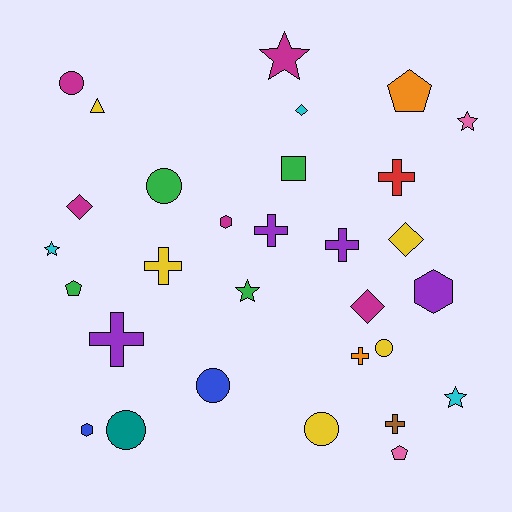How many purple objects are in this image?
There are 4 purple objects.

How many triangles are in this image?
There is 1 triangle.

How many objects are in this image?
There are 30 objects.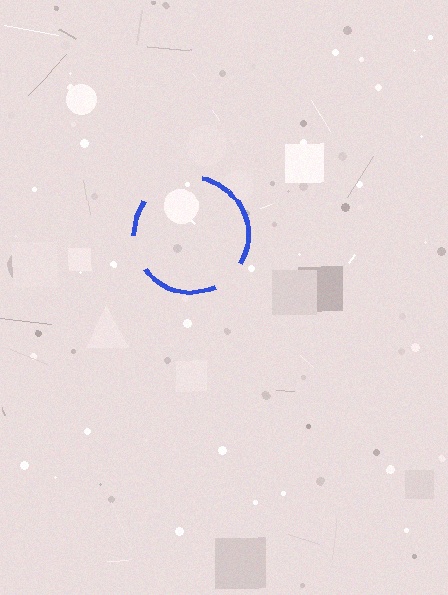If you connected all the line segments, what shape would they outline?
They would outline a circle.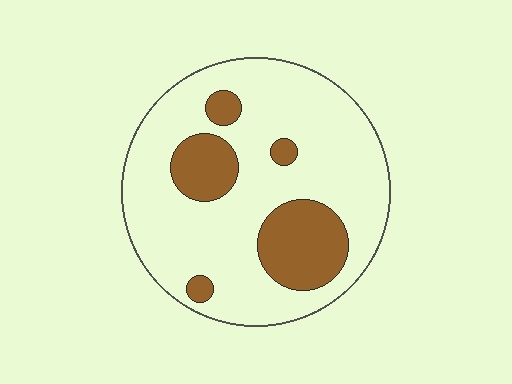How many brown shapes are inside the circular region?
5.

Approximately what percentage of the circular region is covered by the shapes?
Approximately 20%.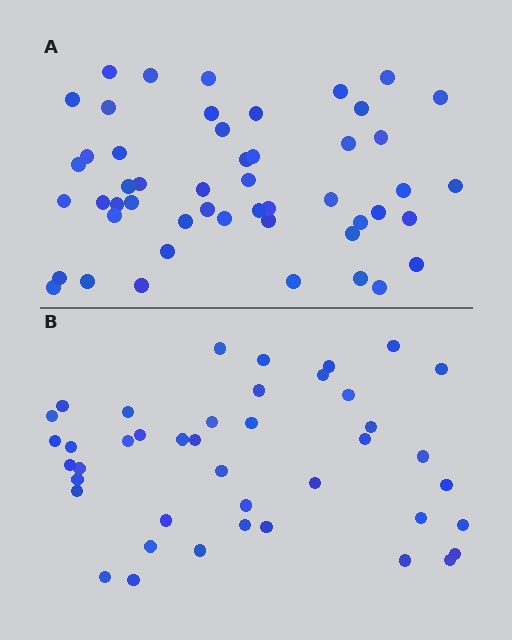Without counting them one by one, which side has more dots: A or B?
Region A (the top region) has more dots.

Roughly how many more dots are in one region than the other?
Region A has roughly 8 or so more dots than region B.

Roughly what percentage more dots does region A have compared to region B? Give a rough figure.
About 20% more.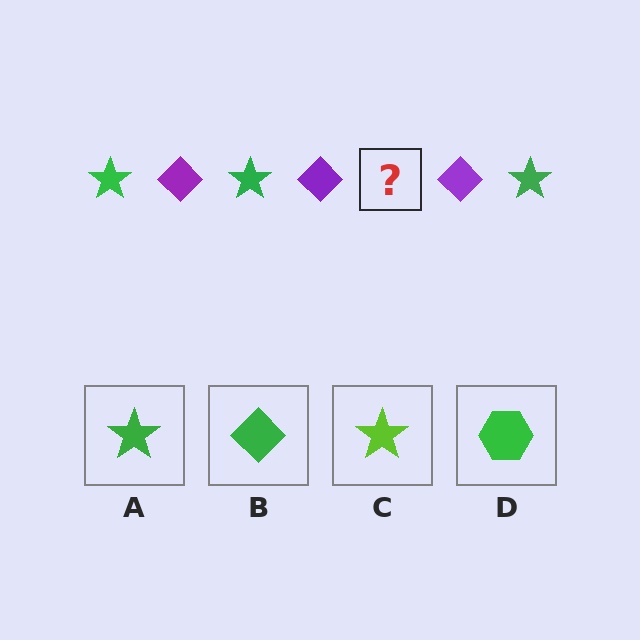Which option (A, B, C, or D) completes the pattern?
A.